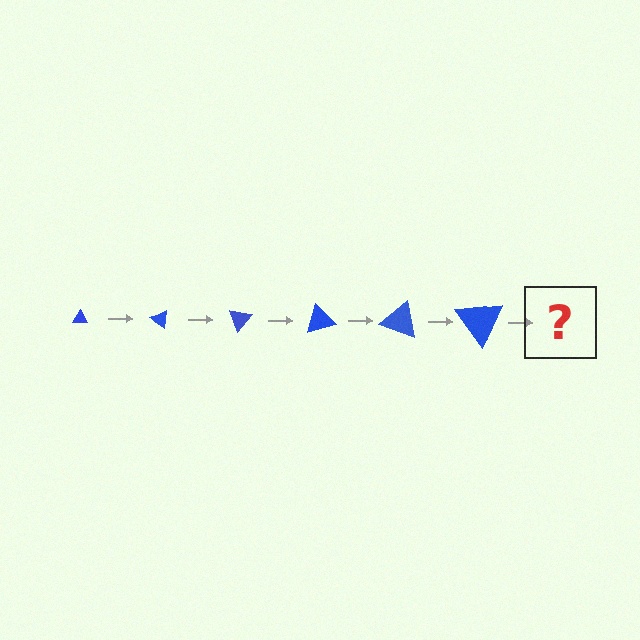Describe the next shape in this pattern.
It should be a triangle, larger than the previous one and rotated 210 degrees from the start.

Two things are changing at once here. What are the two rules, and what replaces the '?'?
The two rules are that the triangle grows larger each step and it rotates 35 degrees each step. The '?' should be a triangle, larger than the previous one and rotated 210 degrees from the start.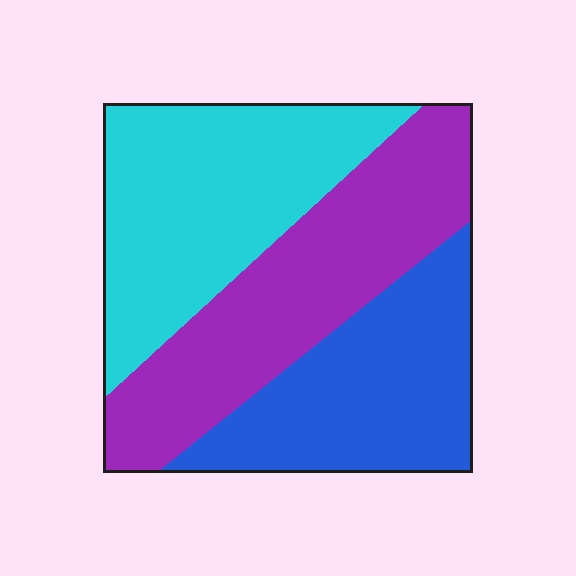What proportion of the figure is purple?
Purple covers 36% of the figure.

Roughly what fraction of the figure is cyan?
Cyan covers roughly 35% of the figure.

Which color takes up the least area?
Blue, at roughly 30%.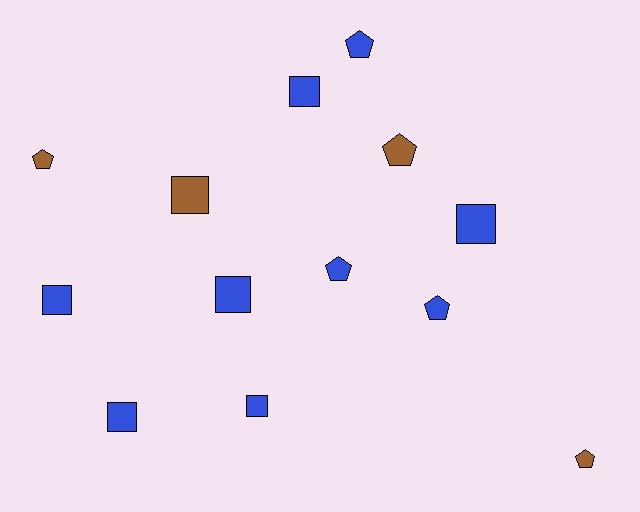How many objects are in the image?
There are 13 objects.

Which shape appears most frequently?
Square, with 7 objects.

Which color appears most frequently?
Blue, with 9 objects.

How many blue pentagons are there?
There are 3 blue pentagons.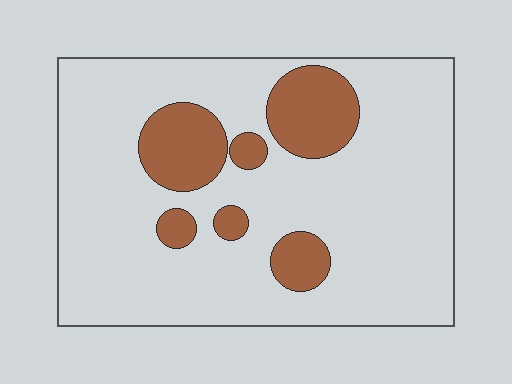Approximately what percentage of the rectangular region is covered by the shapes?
Approximately 20%.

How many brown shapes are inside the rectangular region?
6.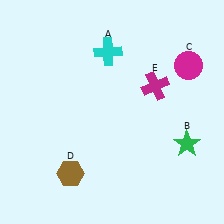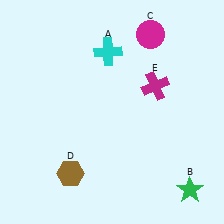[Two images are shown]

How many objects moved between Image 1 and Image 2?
2 objects moved between the two images.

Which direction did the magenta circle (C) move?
The magenta circle (C) moved left.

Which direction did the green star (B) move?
The green star (B) moved down.